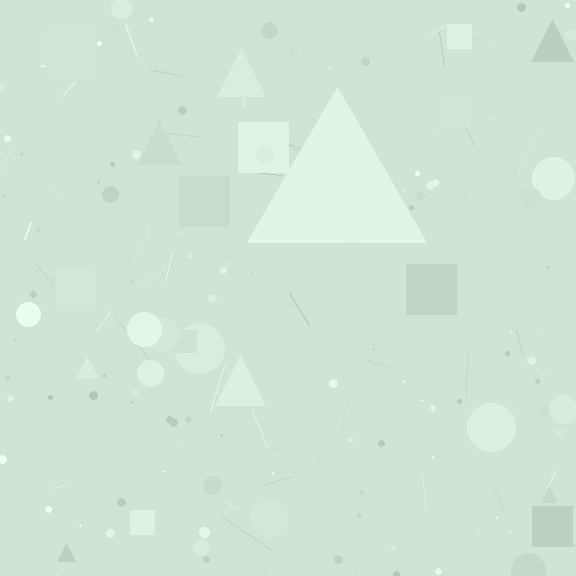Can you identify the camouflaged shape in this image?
The camouflaged shape is a triangle.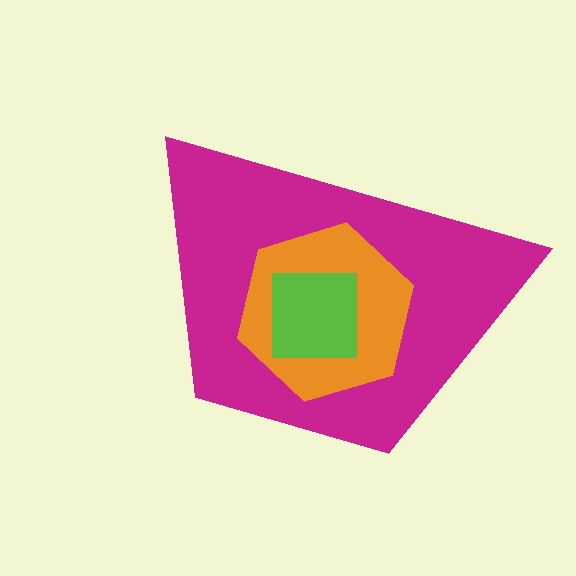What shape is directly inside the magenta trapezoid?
The orange hexagon.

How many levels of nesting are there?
3.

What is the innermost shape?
The lime square.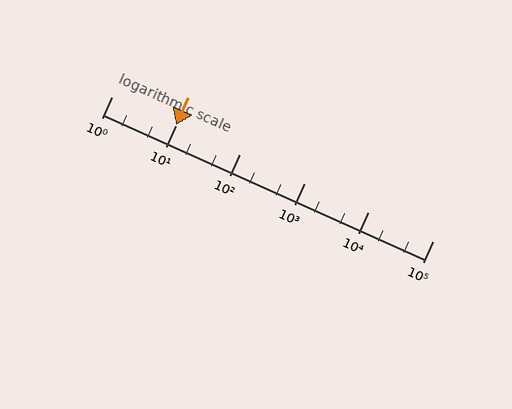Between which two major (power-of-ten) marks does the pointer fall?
The pointer is between 1 and 10.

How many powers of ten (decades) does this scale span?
The scale spans 5 decades, from 1 to 100000.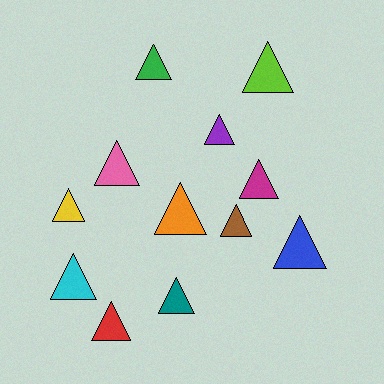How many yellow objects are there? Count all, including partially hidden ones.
There is 1 yellow object.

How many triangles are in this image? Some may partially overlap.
There are 12 triangles.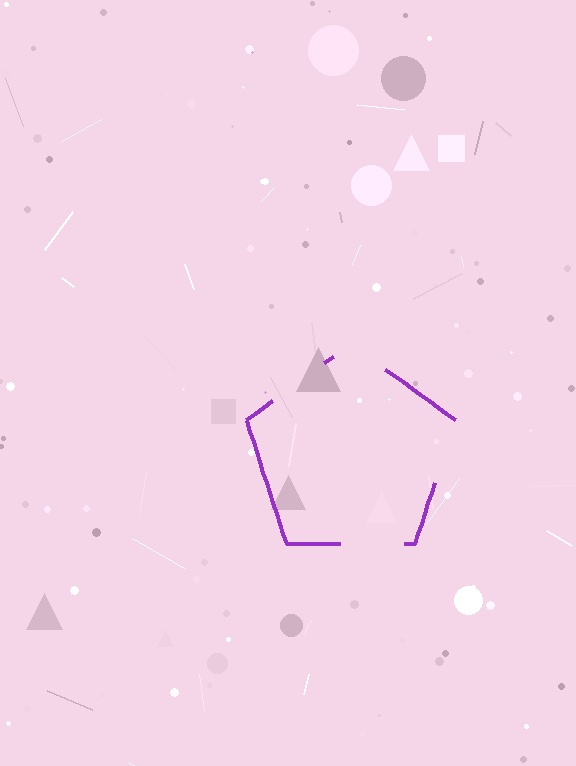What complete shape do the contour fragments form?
The contour fragments form a pentagon.